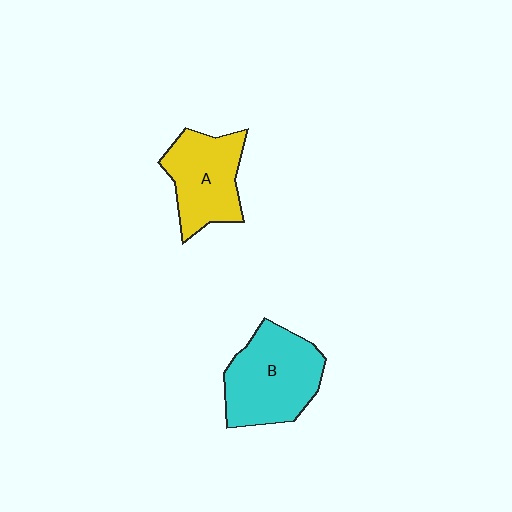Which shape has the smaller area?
Shape A (yellow).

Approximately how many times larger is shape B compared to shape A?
Approximately 1.2 times.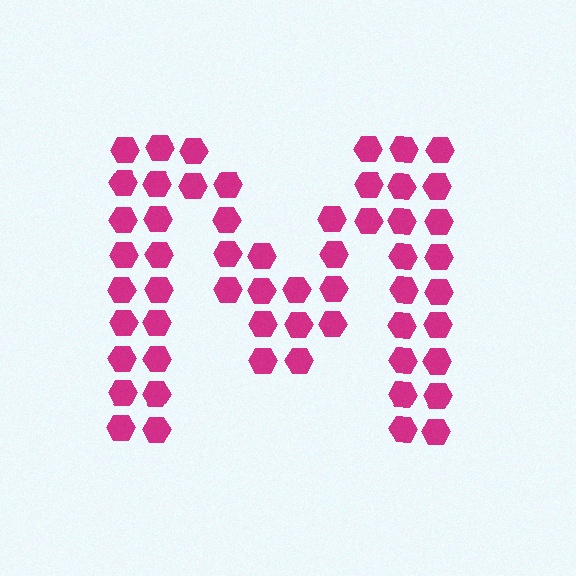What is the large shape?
The large shape is the letter M.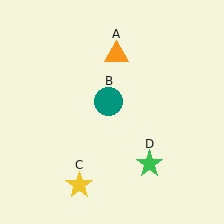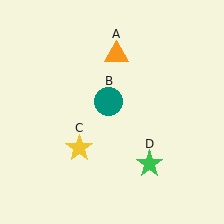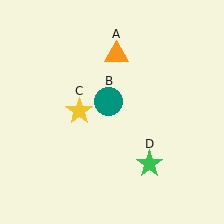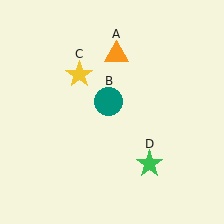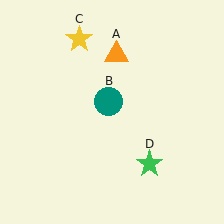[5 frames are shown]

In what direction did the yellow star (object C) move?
The yellow star (object C) moved up.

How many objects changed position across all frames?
1 object changed position: yellow star (object C).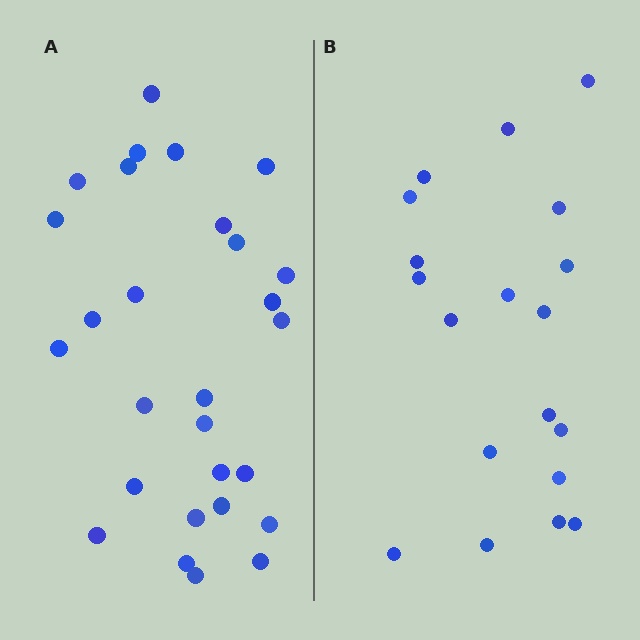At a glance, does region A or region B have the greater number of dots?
Region A (the left region) has more dots.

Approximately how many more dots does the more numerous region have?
Region A has roughly 8 or so more dots than region B.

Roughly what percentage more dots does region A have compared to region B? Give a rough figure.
About 45% more.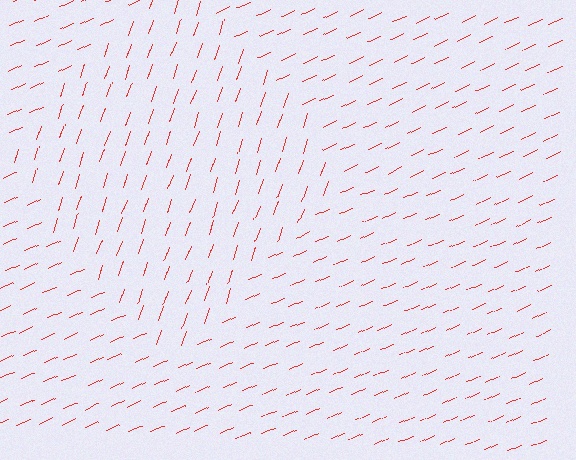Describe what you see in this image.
The image is filled with small red line segments. A diamond region in the image has lines oriented differently from the surrounding lines, creating a visible texture boundary.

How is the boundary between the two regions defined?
The boundary is defined purely by a change in line orientation (approximately 45 degrees difference). All lines are the same color and thickness.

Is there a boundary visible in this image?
Yes, there is a texture boundary formed by a change in line orientation.